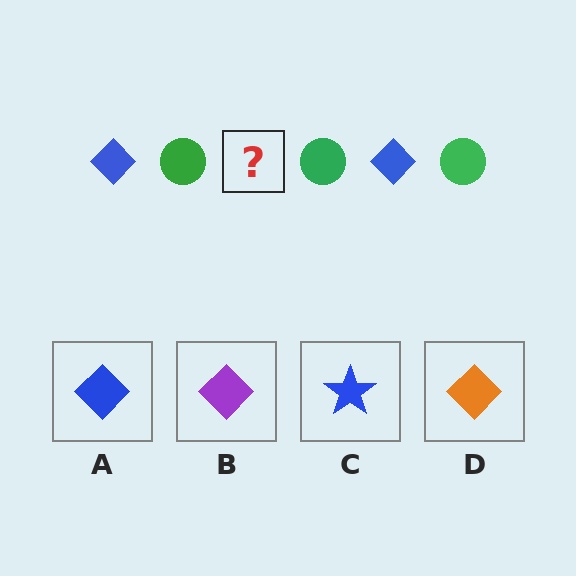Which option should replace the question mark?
Option A.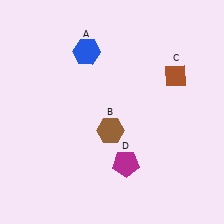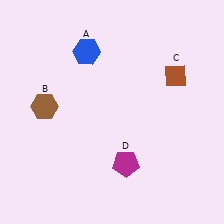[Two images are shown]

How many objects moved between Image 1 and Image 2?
1 object moved between the two images.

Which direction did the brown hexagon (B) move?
The brown hexagon (B) moved left.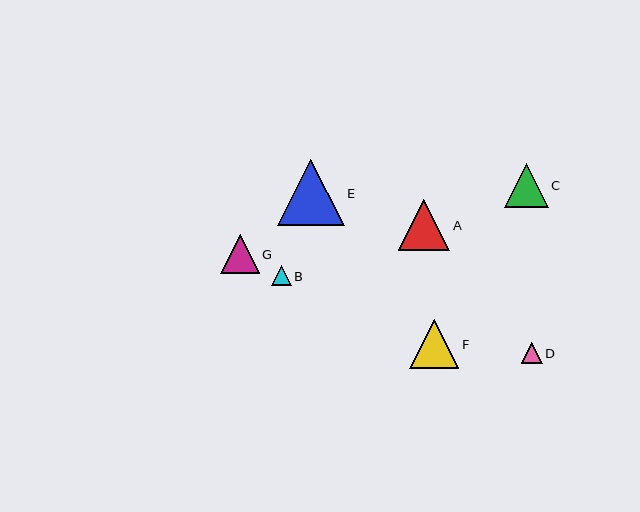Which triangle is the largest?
Triangle E is the largest with a size of approximately 67 pixels.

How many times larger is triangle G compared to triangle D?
Triangle G is approximately 1.8 times the size of triangle D.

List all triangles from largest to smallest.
From largest to smallest: E, A, F, C, G, D, B.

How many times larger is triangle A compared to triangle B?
Triangle A is approximately 2.6 times the size of triangle B.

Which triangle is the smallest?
Triangle B is the smallest with a size of approximately 20 pixels.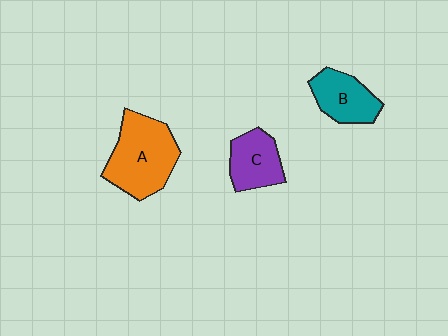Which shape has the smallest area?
Shape C (purple).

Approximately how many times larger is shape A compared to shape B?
Approximately 1.7 times.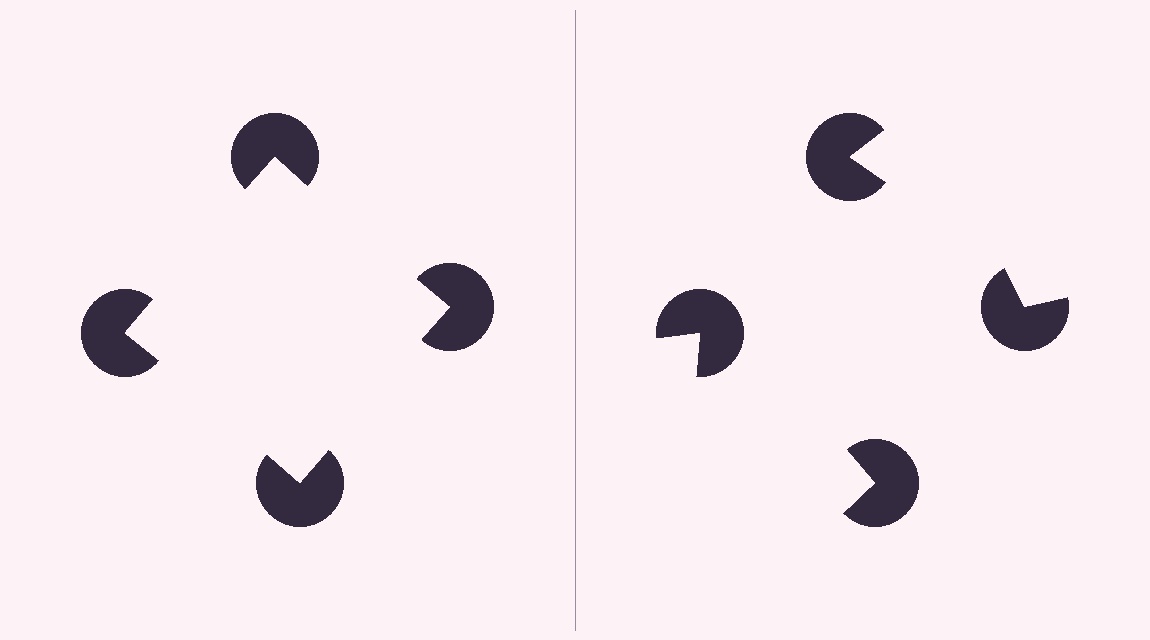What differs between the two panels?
The pac-man discs are positioned identically on both sides; only the wedge orientations differ. On the left they align to a square; on the right they are misaligned.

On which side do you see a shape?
An illusory square appears on the left side. On the right side the wedge cuts are rotated, so no coherent shape forms.